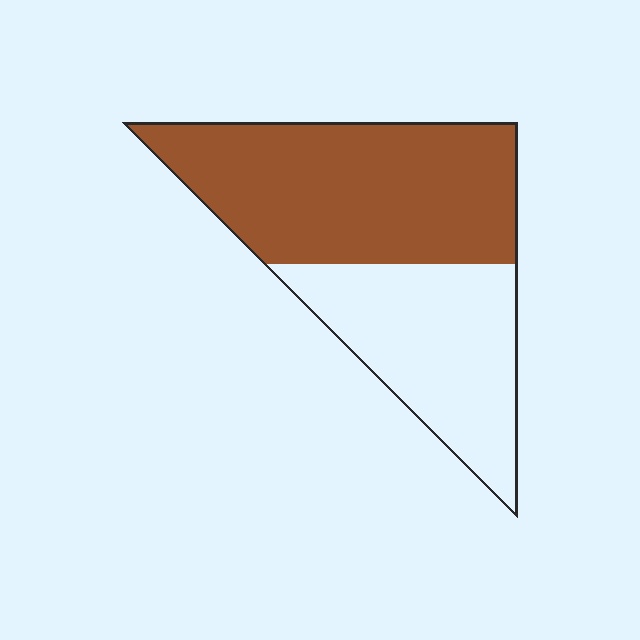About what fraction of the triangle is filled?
About three fifths (3/5).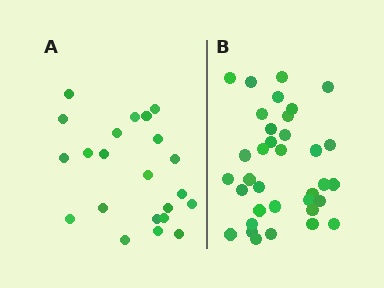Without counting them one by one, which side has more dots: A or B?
Region B (the right region) has more dots.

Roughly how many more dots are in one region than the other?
Region B has approximately 15 more dots than region A.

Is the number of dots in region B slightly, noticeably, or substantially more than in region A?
Region B has substantially more. The ratio is roughly 1.6 to 1.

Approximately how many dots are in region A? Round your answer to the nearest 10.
About 20 dots. (The exact count is 22, which rounds to 20.)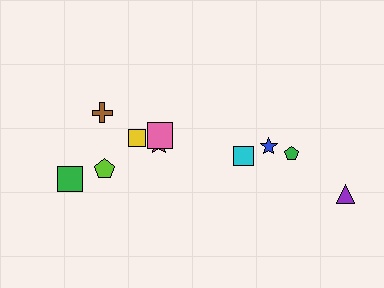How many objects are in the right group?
There are 4 objects.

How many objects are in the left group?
There are 6 objects.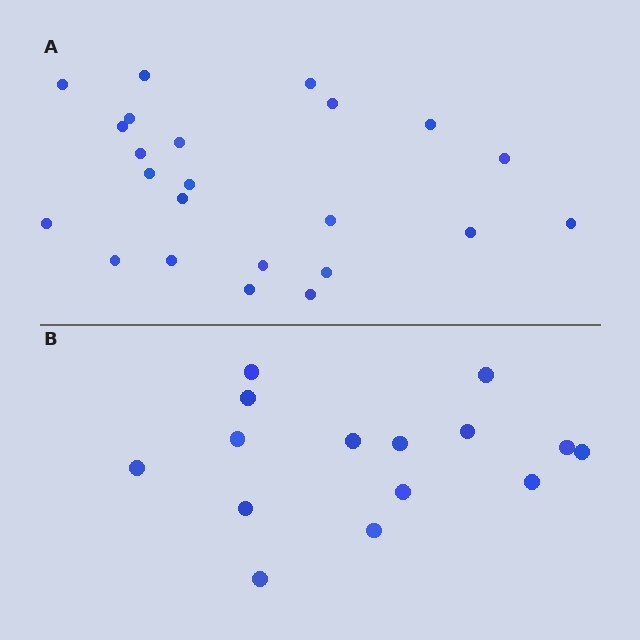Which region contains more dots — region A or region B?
Region A (the top region) has more dots.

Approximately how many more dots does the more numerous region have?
Region A has roughly 8 or so more dots than region B.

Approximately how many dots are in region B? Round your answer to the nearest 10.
About 20 dots. (The exact count is 15, which rounds to 20.)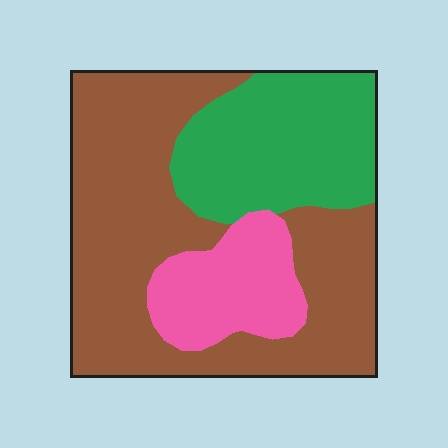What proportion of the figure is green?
Green takes up about one quarter (1/4) of the figure.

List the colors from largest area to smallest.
From largest to smallest: brown, green, pink.